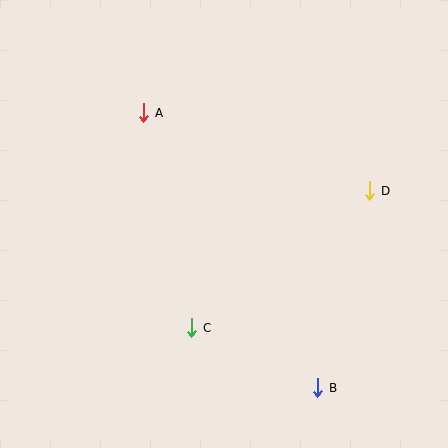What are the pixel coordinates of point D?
Point D is at (370, 191).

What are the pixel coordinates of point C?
Point C is at (192, 328).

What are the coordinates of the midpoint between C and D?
The midpoint between C and D is at (281, 259).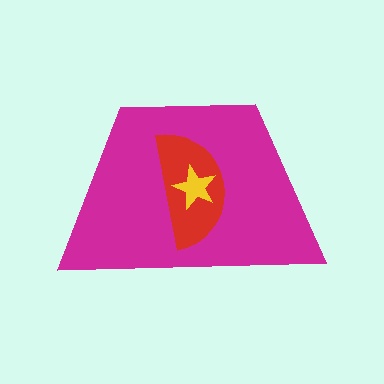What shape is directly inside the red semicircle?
The yellow star.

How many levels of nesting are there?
3.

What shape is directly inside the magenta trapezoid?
The red semicircle.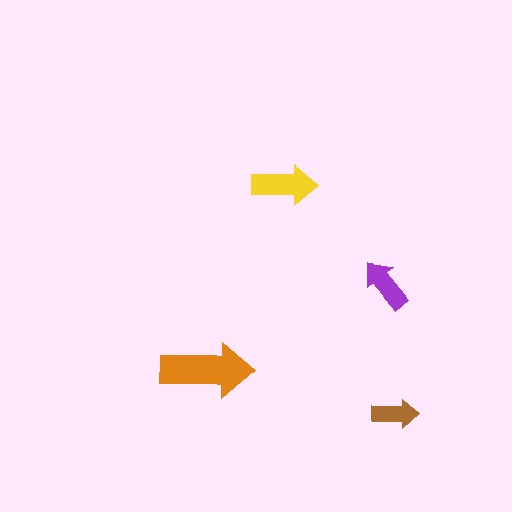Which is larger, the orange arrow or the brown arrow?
The orange one.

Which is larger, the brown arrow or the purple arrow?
The purple one.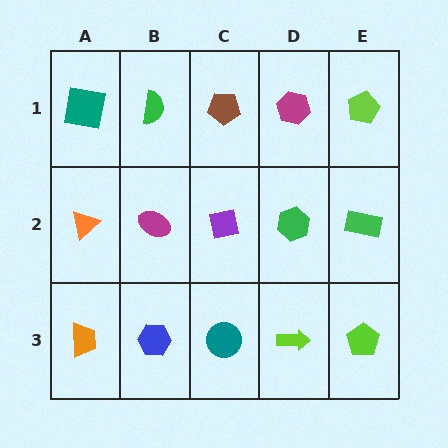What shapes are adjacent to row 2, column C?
A brown pentagon (row 1, column C), a teal circle (row 3, column C), a magenta ellipse (row 2, column B), a green hexagon (row 2, column D).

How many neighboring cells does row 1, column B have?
3.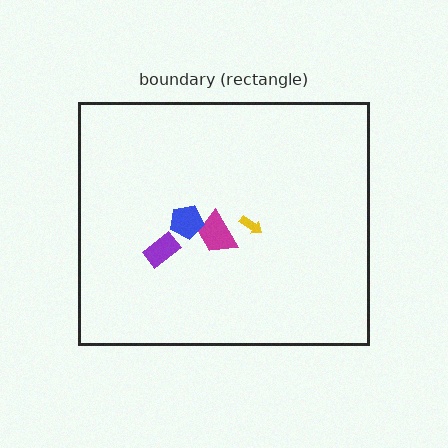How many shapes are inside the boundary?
4 inside, 0 outside.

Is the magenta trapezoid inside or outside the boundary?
Inside.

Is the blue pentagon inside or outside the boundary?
Inside.